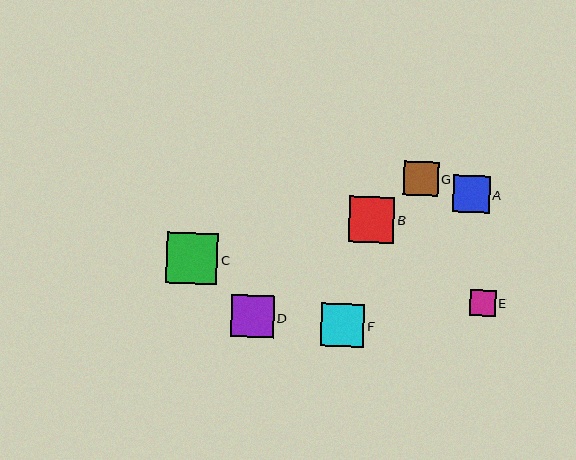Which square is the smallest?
Square E is the smallest with a size of approximately 26 pixels.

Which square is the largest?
Square C is the largest with a size of approximately 52 pixels.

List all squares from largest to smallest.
From largest to smallest: C, B, F, D, A, G, E.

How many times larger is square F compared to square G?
Square F is approximately 1.3 times the size of square G.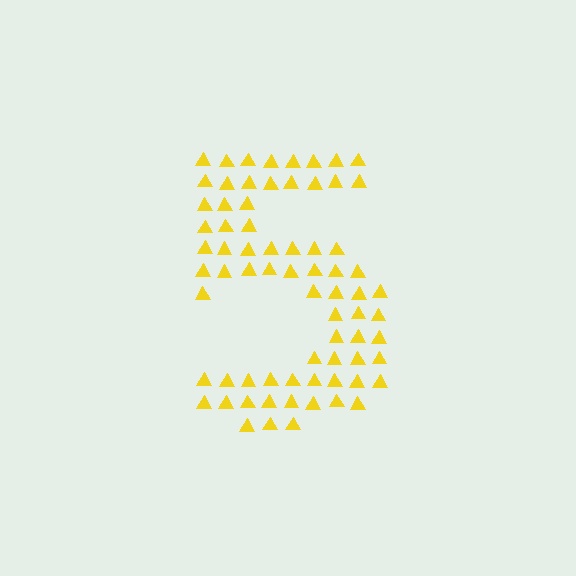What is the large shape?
The large shape is the digit 5.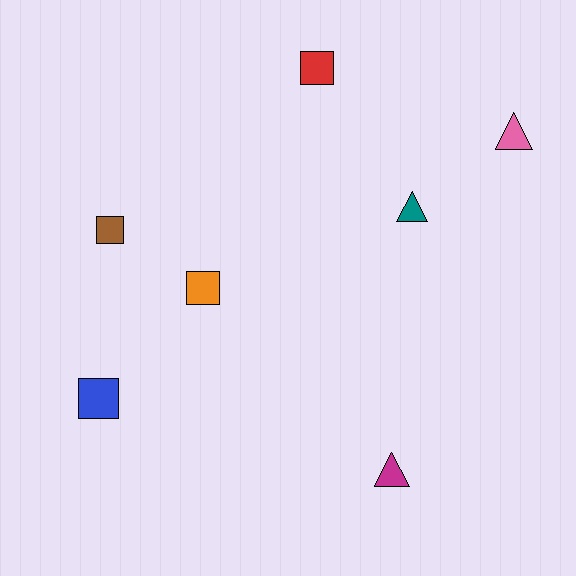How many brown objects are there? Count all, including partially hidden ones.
There is 1 brown object.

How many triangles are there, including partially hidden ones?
There are 3 triangles.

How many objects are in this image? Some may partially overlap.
There are 7 objects.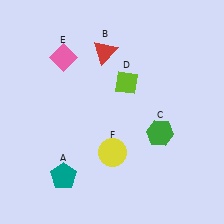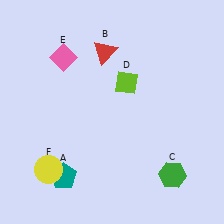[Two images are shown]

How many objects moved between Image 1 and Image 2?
2 objects moved between the two images.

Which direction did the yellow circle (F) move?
The yellow circle (F) moved left.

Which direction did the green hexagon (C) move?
The green hexagon (C) moved down.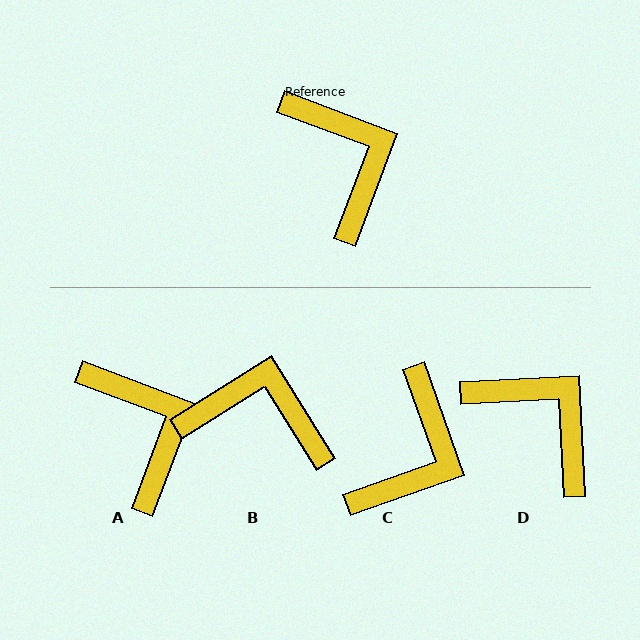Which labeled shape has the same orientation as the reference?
A.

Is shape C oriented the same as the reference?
No, it is off by about 50 degrees.